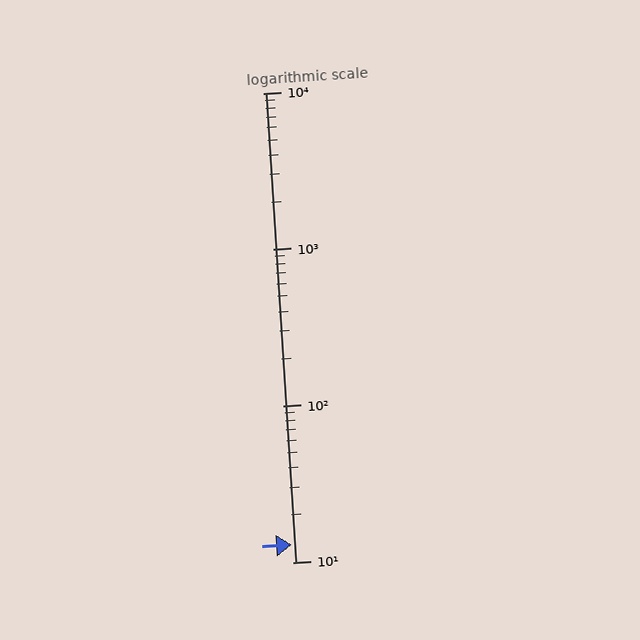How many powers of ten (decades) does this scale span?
The scale spans 3 decades, from 10 to 10000.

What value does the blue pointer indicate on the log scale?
The pointer indicates approximately 13.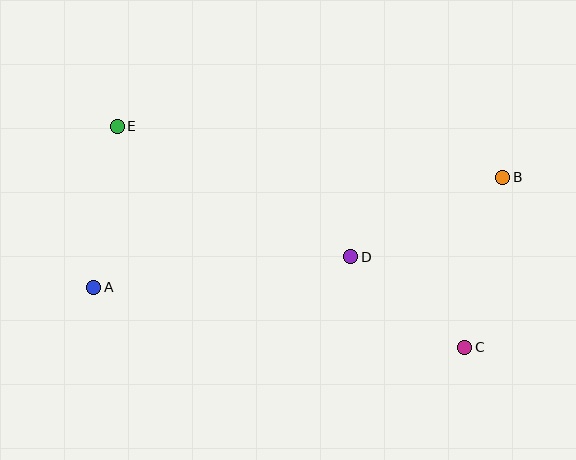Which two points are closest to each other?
Points C and D are closest to each other.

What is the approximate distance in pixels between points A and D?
The distance between A and D is approximately 259 pixels.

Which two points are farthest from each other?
Points A and B are farthest from each other.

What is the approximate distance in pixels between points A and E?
The distance between A and E is approximately 163 pixels.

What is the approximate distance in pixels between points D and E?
The distance between D and E is approximately 267 pixels.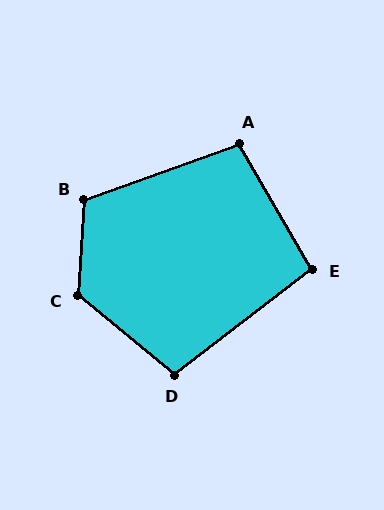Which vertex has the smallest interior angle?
E, at approximately 97 degrees.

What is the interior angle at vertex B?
Approximately 114 degrees (obtuse).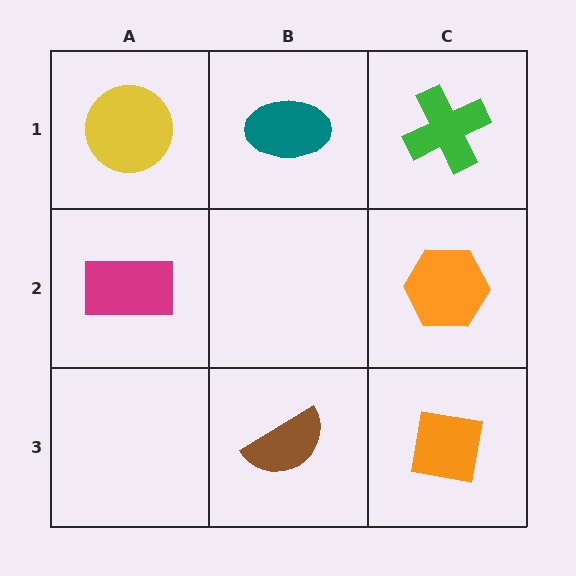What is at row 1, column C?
A green cross.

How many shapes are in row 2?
2 shapes.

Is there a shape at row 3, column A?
No, that cell is empty.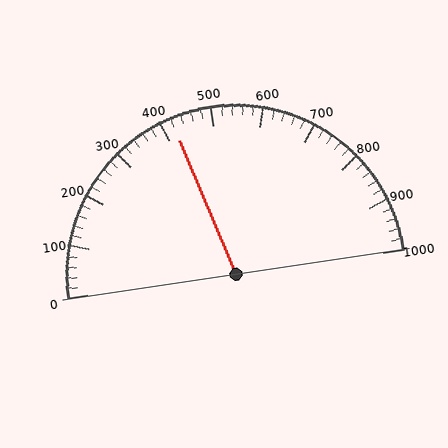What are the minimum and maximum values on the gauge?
The gauge ranges from 0 to 1000.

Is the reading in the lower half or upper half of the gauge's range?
The reading is in the lower half of the range (0 to 1000).